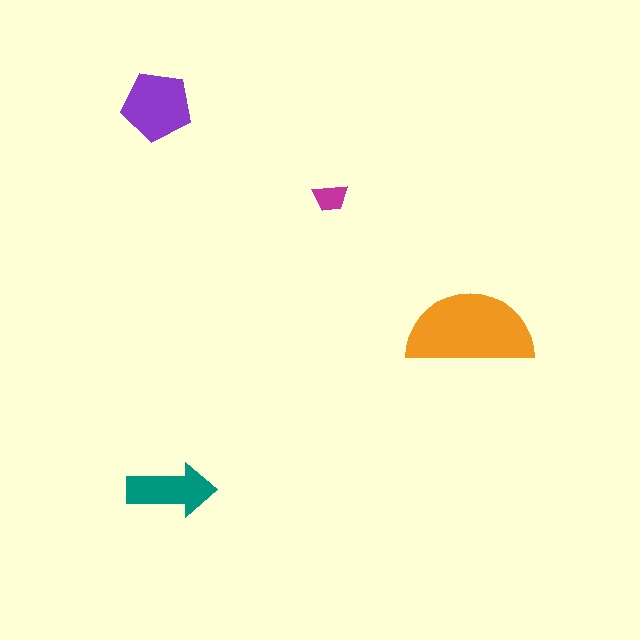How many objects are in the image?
There are 4 objects in the image.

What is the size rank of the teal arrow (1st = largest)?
3rd.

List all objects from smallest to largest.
The magenta trapezoid, the teal arrow, the purple pentagon, the orange semicircle.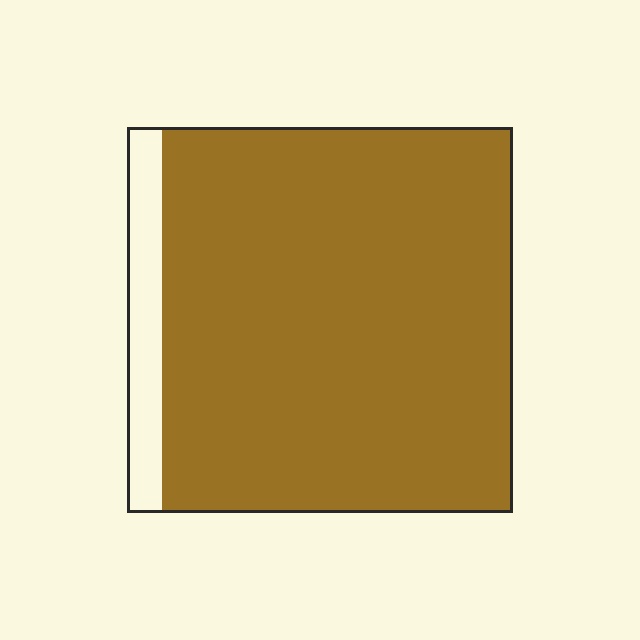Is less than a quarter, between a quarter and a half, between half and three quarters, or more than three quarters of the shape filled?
More than three quarters.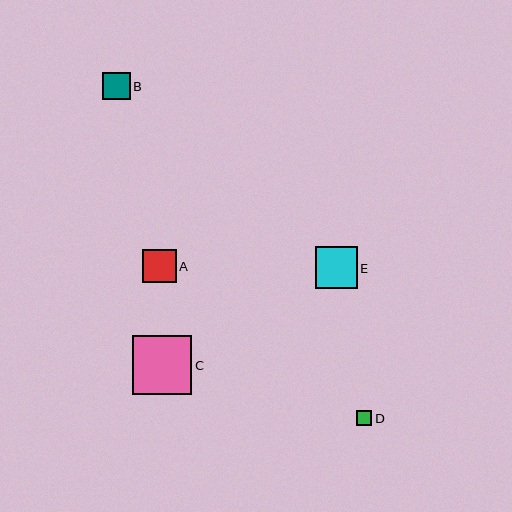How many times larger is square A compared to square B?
Square A is approximately 1.2 times the size of square B.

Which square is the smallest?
Square D is the smallest with a size of approximately 15 pixels.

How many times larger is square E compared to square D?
Square E is approximately 2.7 times the size of square D.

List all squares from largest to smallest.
From largest to smallest: C, E, A, B, D.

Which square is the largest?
Square C is the largest with a size of approximately 60 pixels.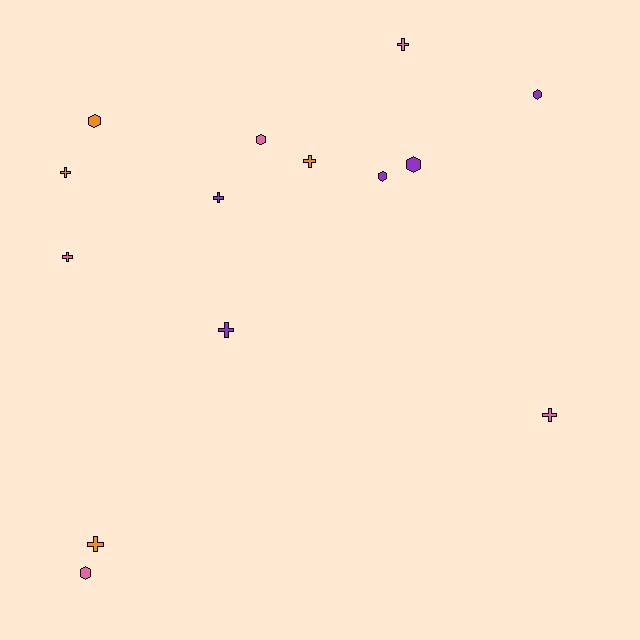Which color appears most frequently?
Pink, with 5 objects.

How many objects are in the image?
There are 14 objects.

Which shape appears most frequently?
Cross, with 8 objects.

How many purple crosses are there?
There are 2 purple crosses.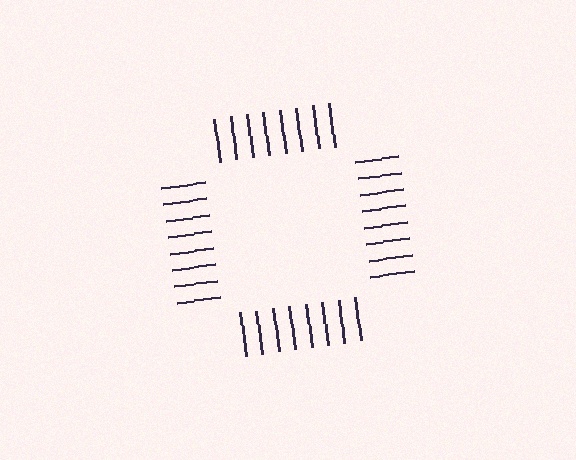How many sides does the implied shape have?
4 sides — the line-ends trace a square.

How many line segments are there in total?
32 — 8 along each of the 4 edges.